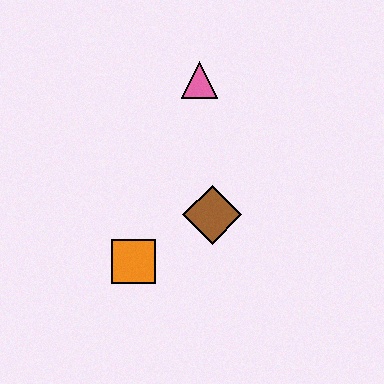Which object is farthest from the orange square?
The pink triangle is farthest from the orange square.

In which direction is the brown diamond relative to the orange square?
The brown diamond is to the right of the orange square.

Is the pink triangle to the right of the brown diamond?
No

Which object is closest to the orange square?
The brown diamond is closest to the orange square.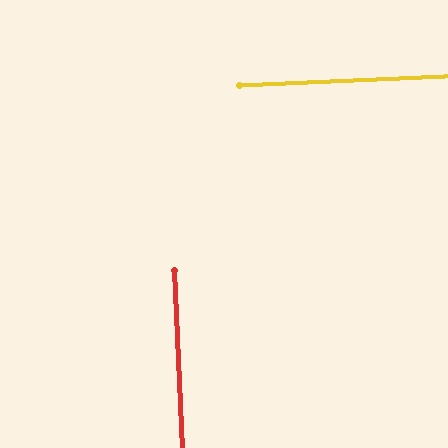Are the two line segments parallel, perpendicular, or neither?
Perpendicular — they meet at approximately 90°.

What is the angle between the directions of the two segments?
Approximately 90 degrees.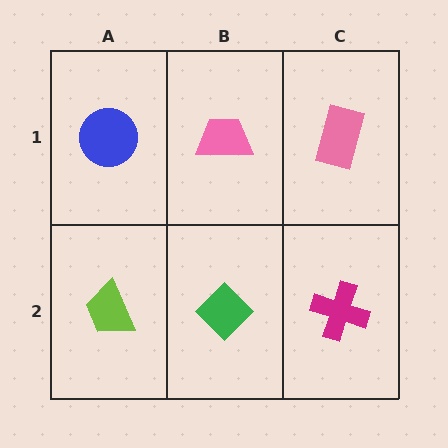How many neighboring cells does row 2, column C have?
2.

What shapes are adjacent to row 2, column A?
A blue circle (row 1, column A), a green diamond (row 2, column B).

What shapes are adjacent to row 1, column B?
A green diamond (row 2, column B), a blue circle (row 1, column A), a pink rectangle (row 1, column C).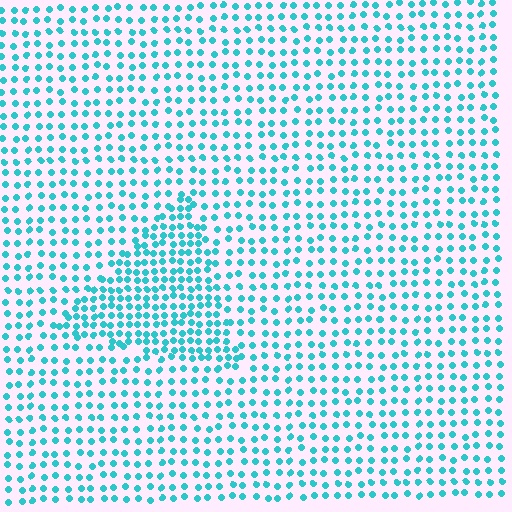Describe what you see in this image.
The image contains small cyan elements arranged at two different densities. A triangle-shaped region is visible where the elements are more densely packed than the surrounding area.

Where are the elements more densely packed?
The elements are more densely packed inside the triangle boundary.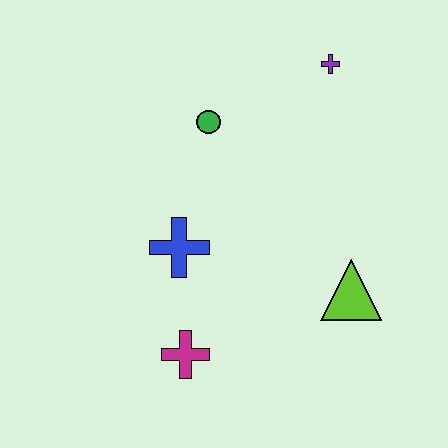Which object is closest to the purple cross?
The green circle is closest to the purple cross.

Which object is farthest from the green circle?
The magenta cross is farthest from the green circle.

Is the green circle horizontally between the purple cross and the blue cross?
Yes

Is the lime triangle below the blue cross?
Yes